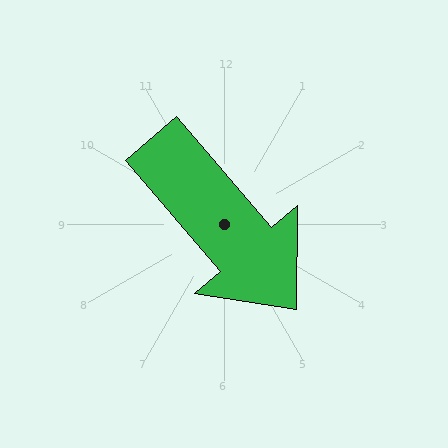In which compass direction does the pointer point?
Southeast.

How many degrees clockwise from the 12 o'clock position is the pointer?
Approximately 140 degrees.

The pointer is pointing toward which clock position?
Roughly 5 o'clock.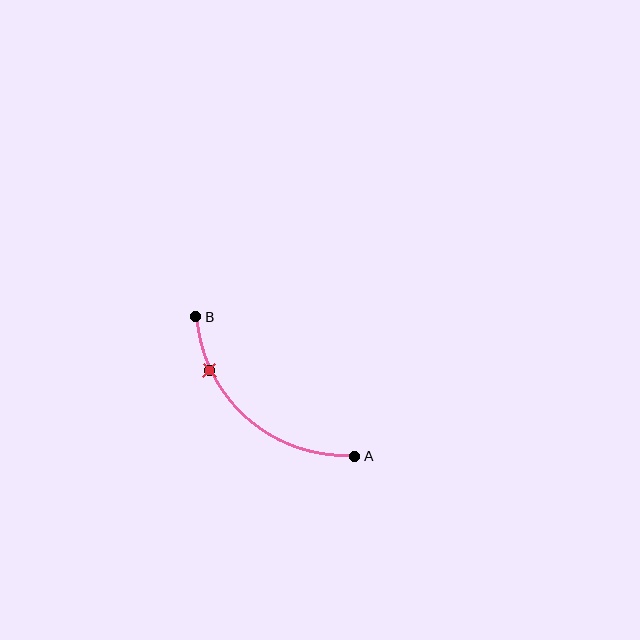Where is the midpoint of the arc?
The arc midpoint is the point on the curve farthest from the straight line joining A and B. It sits below and to the left of that line.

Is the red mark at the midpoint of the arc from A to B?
No. The red mark lies on the arc but is closer to endpoint B. The arc midpoint would be at the point on the curve equidistant along the arc from both A and B.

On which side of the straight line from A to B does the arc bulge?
The arc bulges below and to the left of the straight line connecting A and B.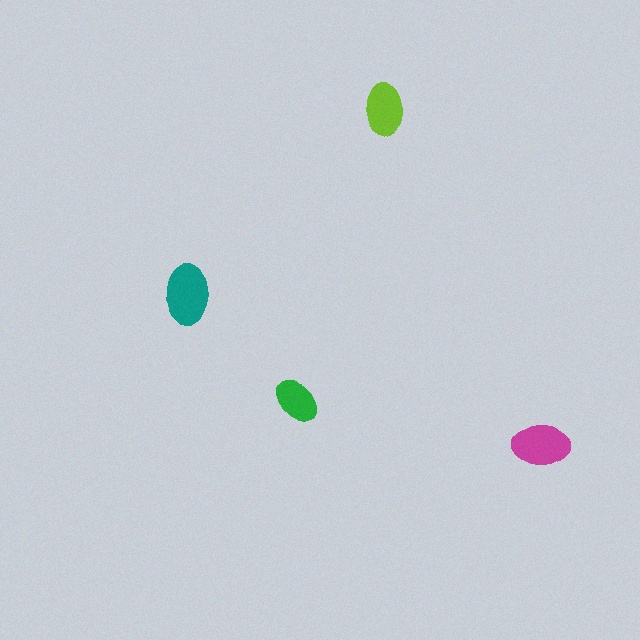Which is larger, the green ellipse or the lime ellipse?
The lime one.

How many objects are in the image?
There are 4 objects in the image.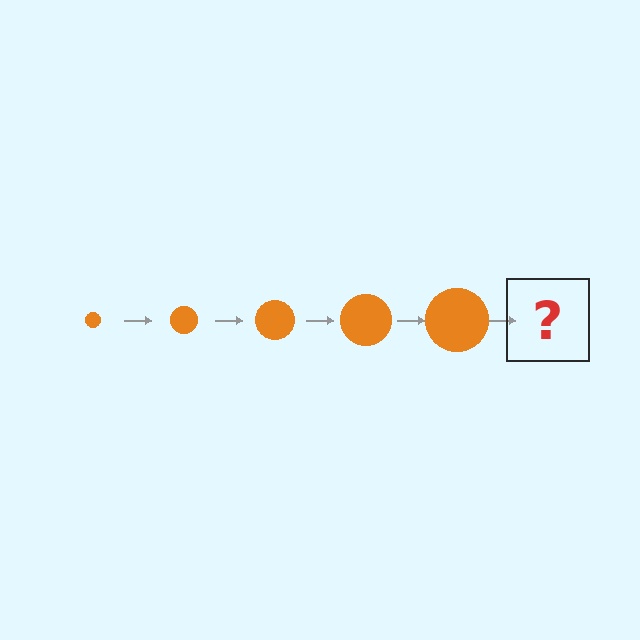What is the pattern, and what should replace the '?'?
The pattern is that the circle gets progressively larger each step. The '?' should be an orange circle, larger than the previous one.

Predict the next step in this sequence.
The next step is an orange circle, larger than the previous one.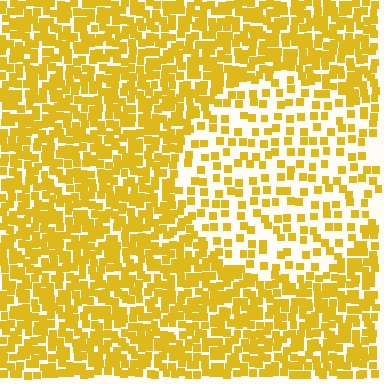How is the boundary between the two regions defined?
The boundary is defined by a change in element density (approximately 2.4x ratio). All elements are the same color, size, and shape.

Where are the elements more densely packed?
The elements are more densely packed outside the circle boundary.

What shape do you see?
I see a circle.